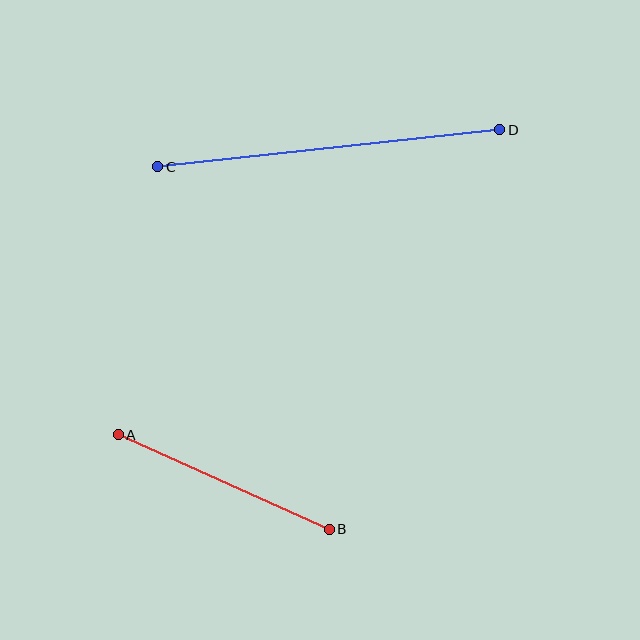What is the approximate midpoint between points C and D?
The midpoint is at approximately (329, 148) pixels.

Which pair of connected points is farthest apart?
Points C and D are farthest apart.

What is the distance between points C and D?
The distance is approximately 344 pixels.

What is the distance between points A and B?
The distance is approximately 231 pixels.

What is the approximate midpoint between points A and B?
The midpoint is at approximately (224, 482) pixels.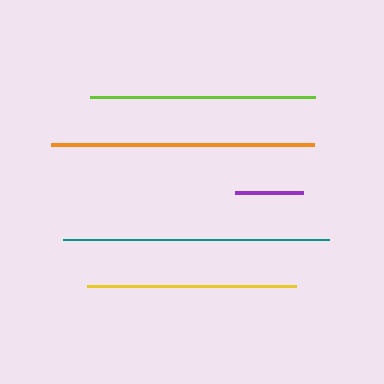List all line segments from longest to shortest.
From longest to shortest: teal, orange, lime, yellow, purple.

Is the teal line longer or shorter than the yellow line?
The teal line is longer than the yellow line.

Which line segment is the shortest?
The purple line is the shortest at approximately 68 pixels.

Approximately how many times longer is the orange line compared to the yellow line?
The orange line is approximately 1.3 times the length of the yellow line.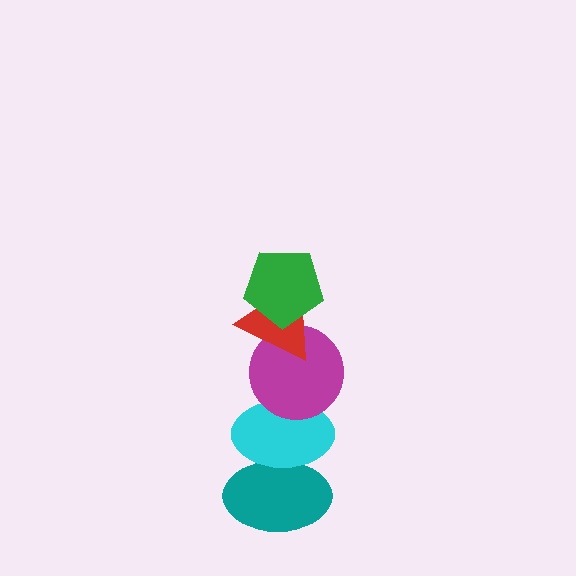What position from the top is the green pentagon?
The green pentagon is 1st from the top.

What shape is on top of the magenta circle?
The red triangle is on top of the magenta circle.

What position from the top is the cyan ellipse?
The cyan ellipse is 4th from the top.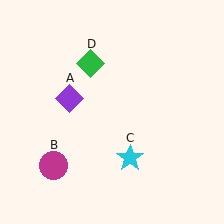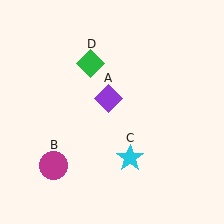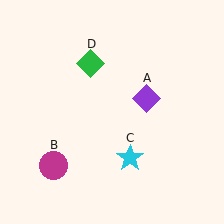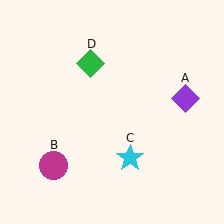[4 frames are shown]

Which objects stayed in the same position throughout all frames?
Magenta circle (object B) and cyan star (object C) and green diamond (object D) remained stationary.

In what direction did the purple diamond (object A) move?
The purple diamond (object A) moved right.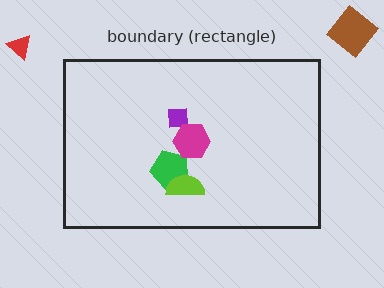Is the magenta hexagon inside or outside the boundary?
Inside.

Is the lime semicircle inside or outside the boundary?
Inside.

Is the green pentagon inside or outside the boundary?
Inside.